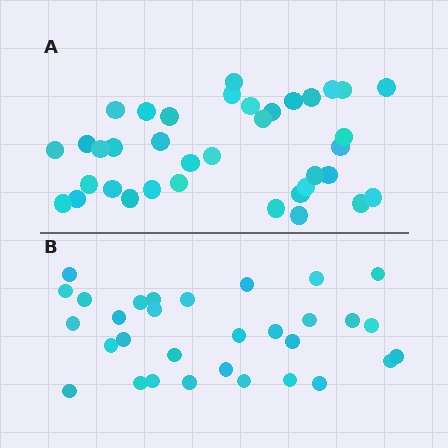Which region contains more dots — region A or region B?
Region A (the top region) has more dots.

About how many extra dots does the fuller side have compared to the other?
Region A has about 6 more dots than region B.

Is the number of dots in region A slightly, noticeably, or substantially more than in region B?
Region A has only slightly more — the two regions are fairly close. The ratio is roughly 1.2 to 1.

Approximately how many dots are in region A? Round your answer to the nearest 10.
About 40 dots. (The exact count is 37, which rounds to 40.)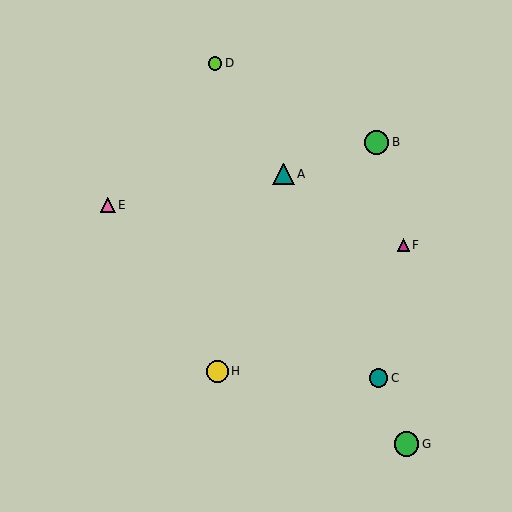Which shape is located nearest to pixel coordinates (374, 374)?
The teal circle (labeled C) at (379, 378) is nearest to that location.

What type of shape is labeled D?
Shape D is a lime circle.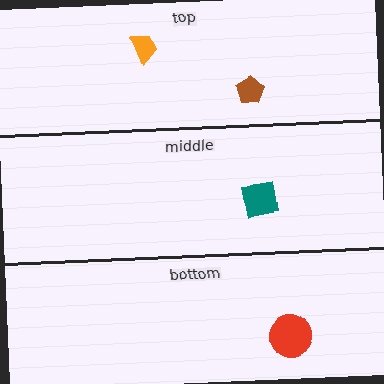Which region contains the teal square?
The middle region.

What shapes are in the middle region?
The teal square.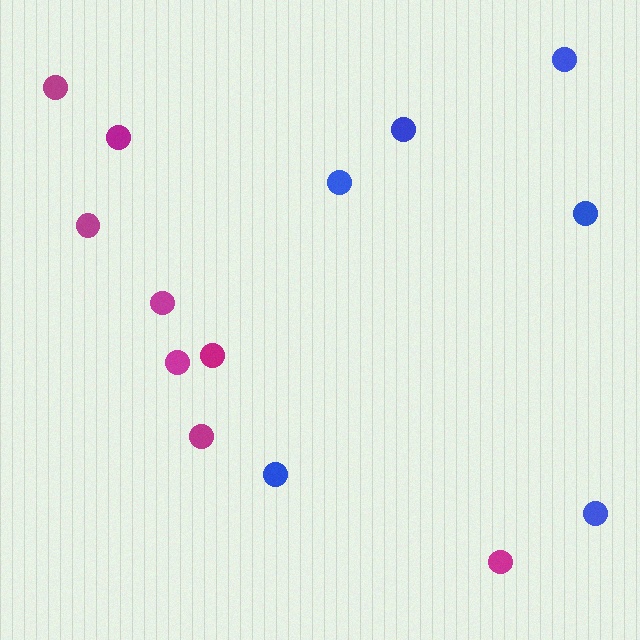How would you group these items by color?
There are 2 groups: one group of blue circles (6) and one group of magenta circles (8).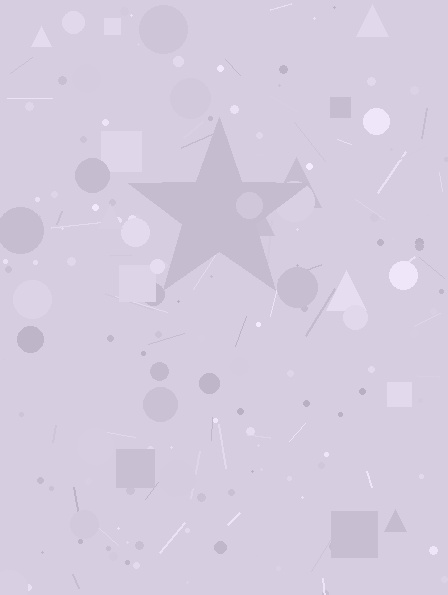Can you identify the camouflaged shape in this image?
The camouflaged shape is a star.